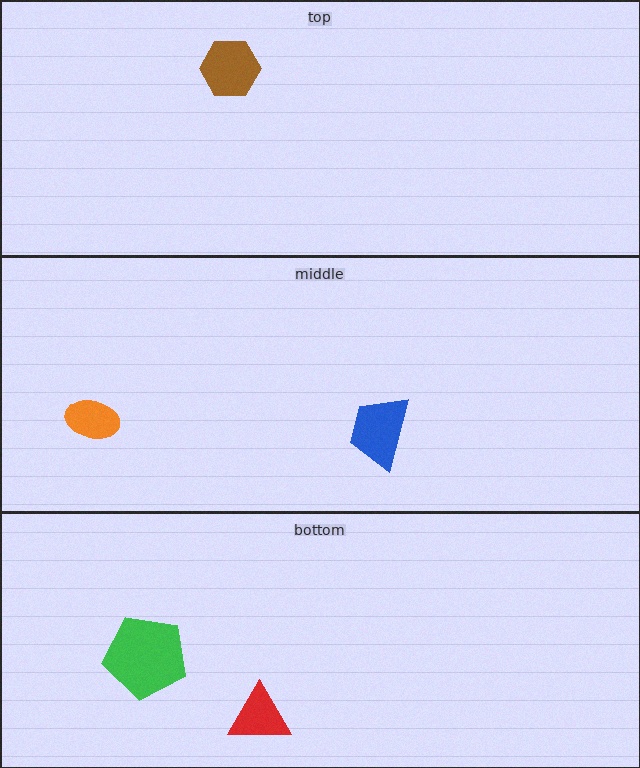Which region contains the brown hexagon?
The top region.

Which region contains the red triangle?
The bottom region.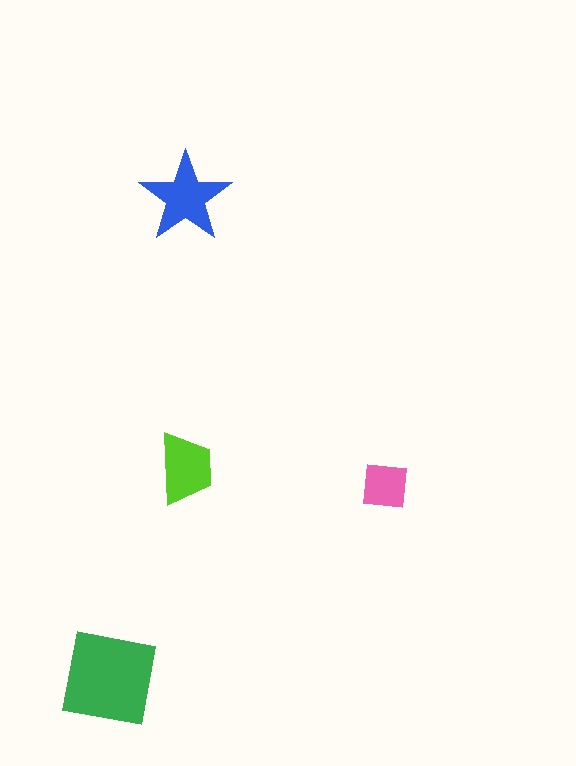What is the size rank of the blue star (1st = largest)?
2nd.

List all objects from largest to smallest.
The green square, the blue star, the lime trapezoid, the pink square.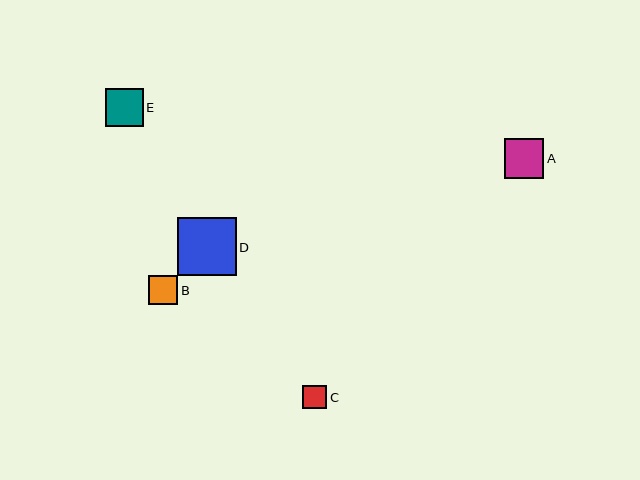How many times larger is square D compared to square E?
Square D is approximately 1.6 times the size of square E.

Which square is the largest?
Square D is the largest with a size of approximately 59 pixels.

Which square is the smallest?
Square C is the smallest with a size of approximately 24 pixels.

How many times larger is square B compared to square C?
Square B is approximately 1.2 times the size of square C.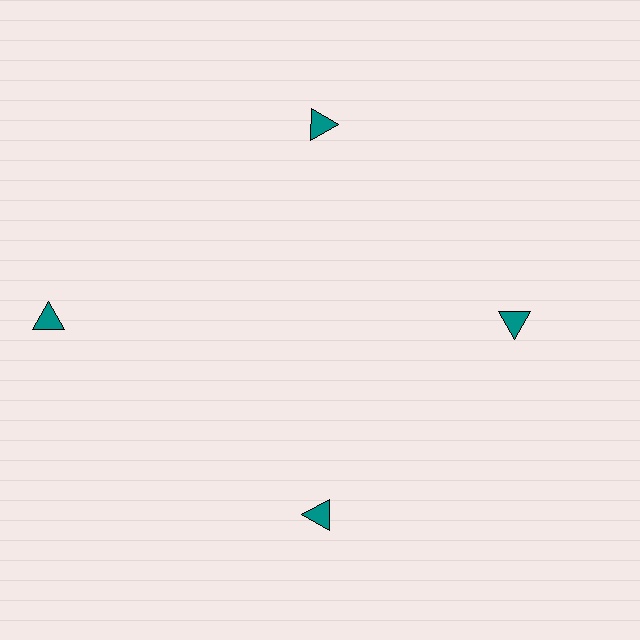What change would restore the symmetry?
The symmetry would be restored by moving it inward, back onto the ring so that all 4 triangles sit at equal angles and equal distance from the center.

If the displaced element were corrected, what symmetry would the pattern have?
It would have 4-fold rotational symmetry — the pattern would map onto itself every 90 degrees.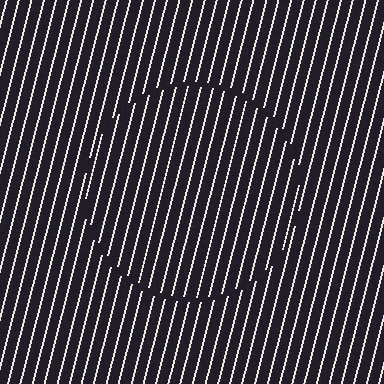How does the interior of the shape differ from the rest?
The interior of the shape contains the same grating, shifted by half a period — the contour is defined by the phase discontinuity where line-ends from the inner and outer gratings abut.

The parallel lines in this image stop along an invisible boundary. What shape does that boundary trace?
An illusory circle. The interior of the shape contains the same grating, shifted by half a period — the contour is defined by the phase discontinuity where line-ends from the inner and outer gratings abut.